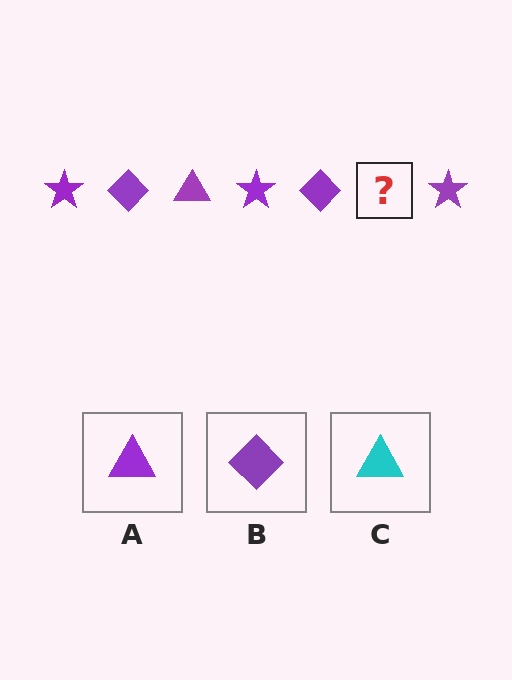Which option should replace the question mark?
Option A.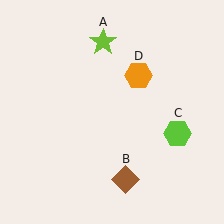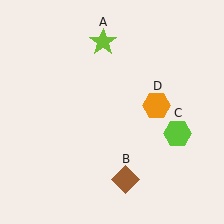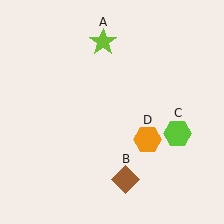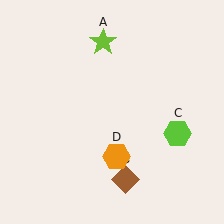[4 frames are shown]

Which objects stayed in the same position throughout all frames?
Lime star (object A) and brown diamond (object B) and lime hexagon (object C) remained stationary.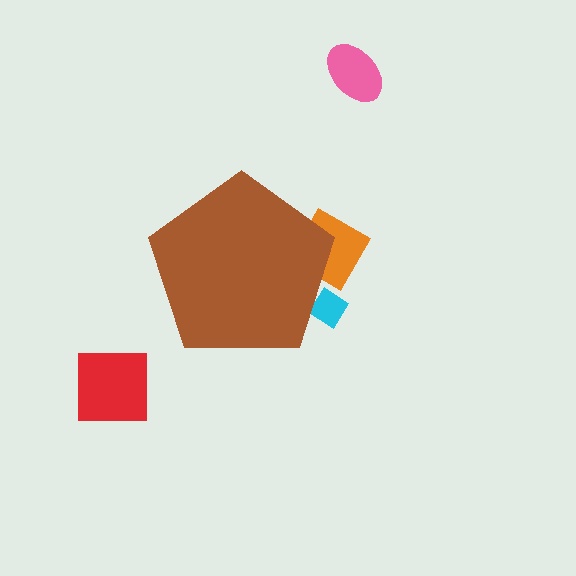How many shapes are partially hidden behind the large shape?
2 shapes are partially hidden.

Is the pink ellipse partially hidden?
No, the pink ellipse is fully visible.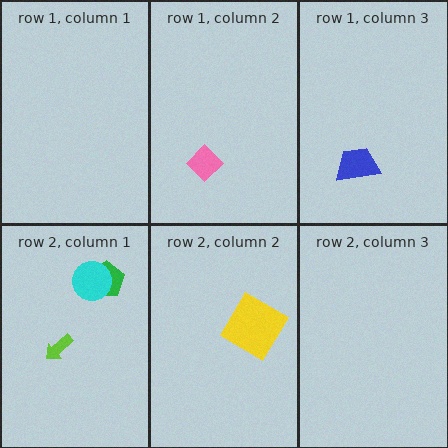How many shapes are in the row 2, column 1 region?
3.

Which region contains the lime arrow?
The row 2, column 1 region.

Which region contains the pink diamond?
The row 1, column 2 region.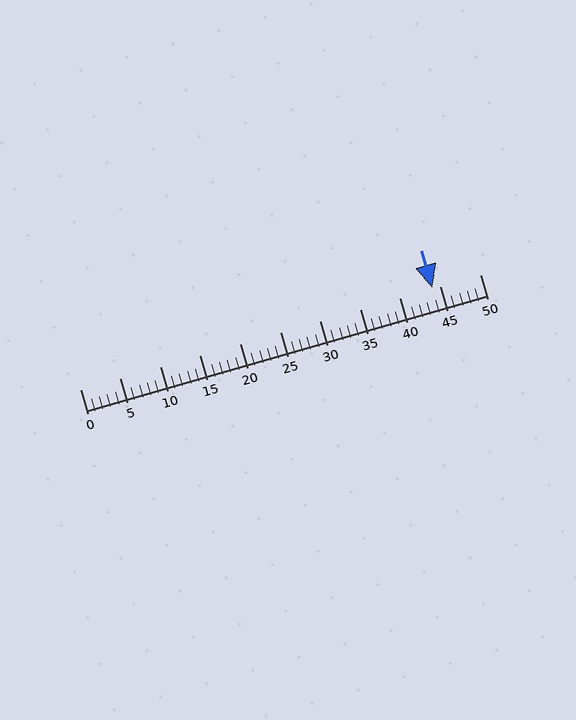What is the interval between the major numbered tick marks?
The major tick marks are spaced 5 units apart.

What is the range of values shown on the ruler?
The ruler shows values from 0 to 50.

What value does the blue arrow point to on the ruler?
The blue arrow points to approximately 44.